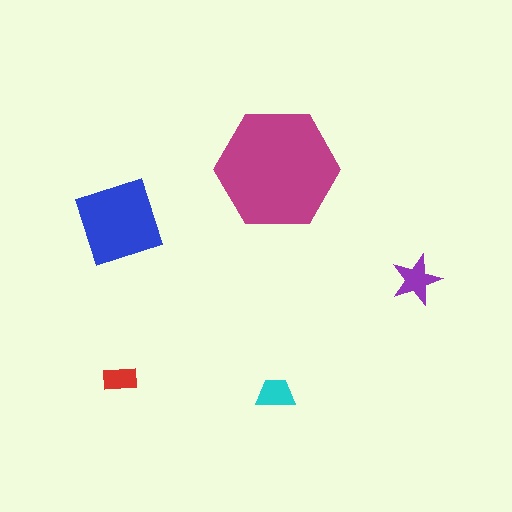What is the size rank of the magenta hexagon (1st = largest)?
1st.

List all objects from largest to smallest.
The magenta hexagon, the blue square, the purple star, the cyan trapezoid, the red rectangle.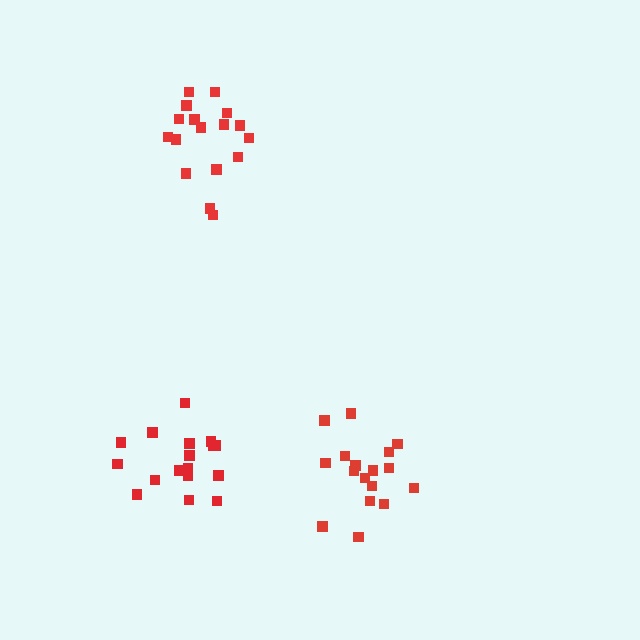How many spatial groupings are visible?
There are 3 spatial groupings.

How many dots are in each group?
Group 1: 17 dots, Group 2: 17 dots, Group 3: 17 dots (51 total).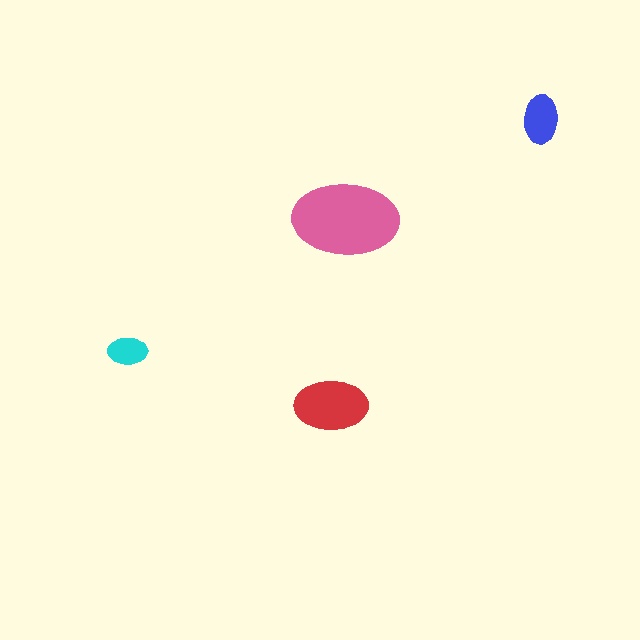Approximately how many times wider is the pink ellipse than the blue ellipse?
About 2 times wider.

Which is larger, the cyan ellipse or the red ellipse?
The red one.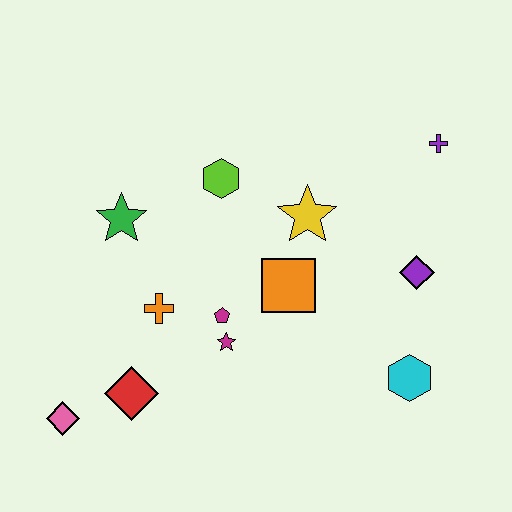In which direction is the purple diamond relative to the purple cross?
The purple diamond is below the purple cross.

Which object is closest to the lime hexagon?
The yellow star is closest to the lime hexagon.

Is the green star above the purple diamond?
Yes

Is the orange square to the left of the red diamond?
No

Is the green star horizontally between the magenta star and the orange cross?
No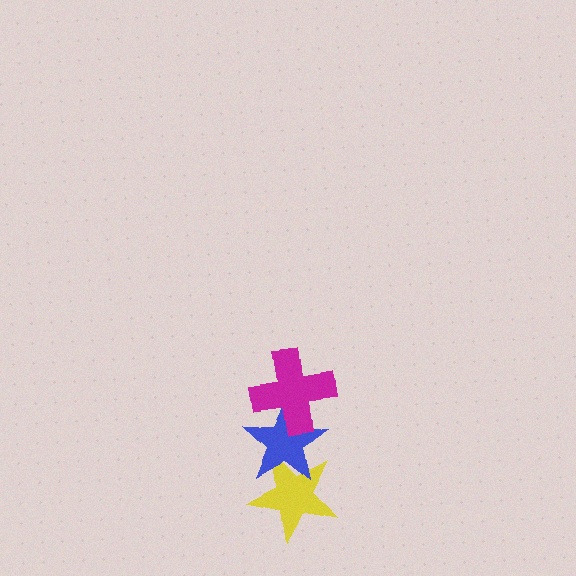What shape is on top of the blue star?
The magenta cross is on top of the blue star.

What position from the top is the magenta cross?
The magenta cross is 1st from the top.